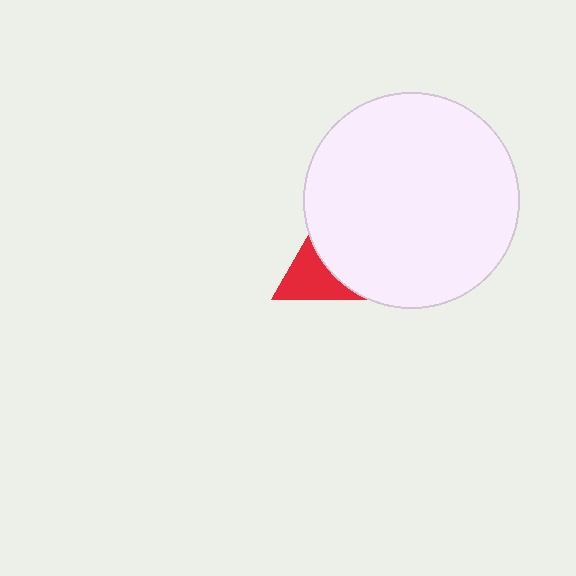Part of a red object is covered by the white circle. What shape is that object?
It is a triangle.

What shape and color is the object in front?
The object in front is a white circle.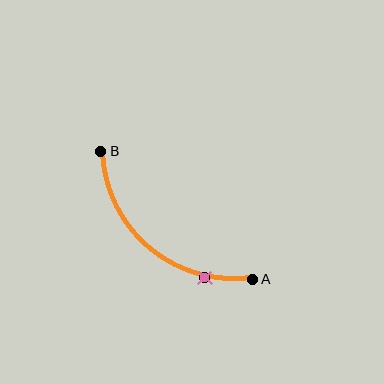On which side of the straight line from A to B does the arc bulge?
The arc bulges below and to the left of the straight line connecting A and B.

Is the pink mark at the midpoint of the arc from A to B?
No. The pink mark lies on the arc but is closer to endpoint A. The arc midpoint would be at the point on the curve equidistant along the arc from both A and B.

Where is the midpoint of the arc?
The arc midpoint is the point on the curve farthest from the straight line joining A and B. It sits below and to the left of that line.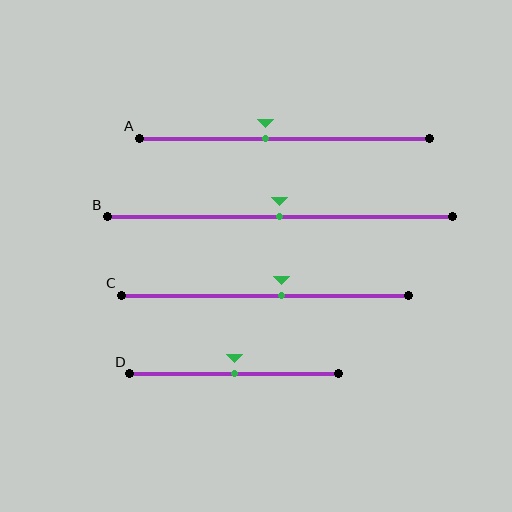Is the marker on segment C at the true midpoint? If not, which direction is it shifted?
No, the marker on segment C is shifted to the right by about 6% of the segment length.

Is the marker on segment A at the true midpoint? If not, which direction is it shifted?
No, the marker on segment A is shifted to the left by about 6% of the segment length.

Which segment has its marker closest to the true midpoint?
Segment B has its marker closest to the true midpoint.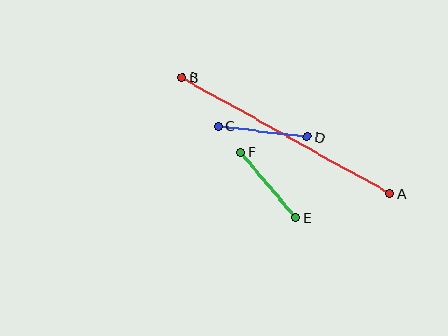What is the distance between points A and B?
The distance is approximately 238 pixels.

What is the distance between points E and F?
The distance is approximately 85 pixels.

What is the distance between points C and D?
The distance is approximately 90 pixels.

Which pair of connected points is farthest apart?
Points A and B are farthest apart.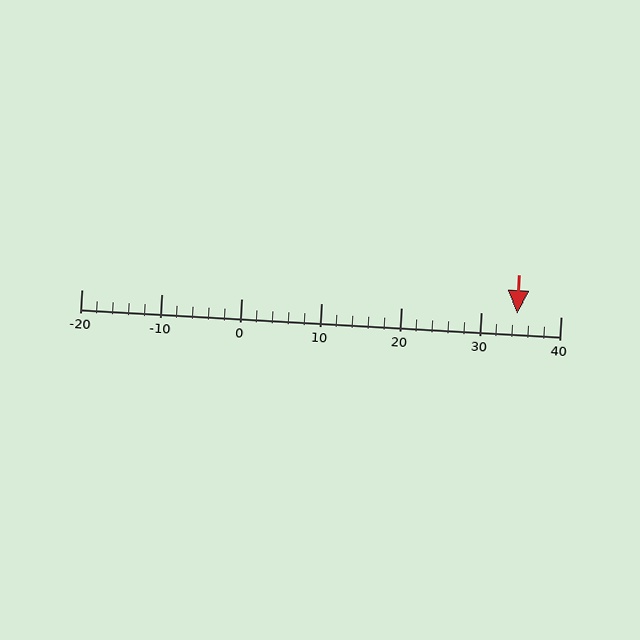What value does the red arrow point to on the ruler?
The red arrow points to approximately 35.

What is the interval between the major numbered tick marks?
The major tick marks are spaced 10 units apart.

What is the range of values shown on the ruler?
The ruler shows values from -20 to 40.